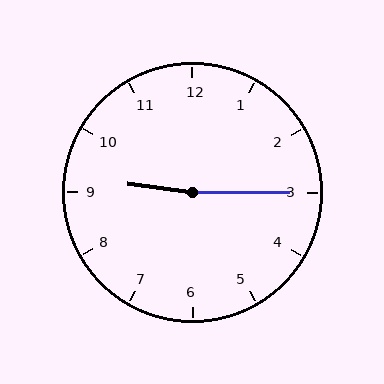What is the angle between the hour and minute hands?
Approximately 172 degrees.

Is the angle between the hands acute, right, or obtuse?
It is obtuse.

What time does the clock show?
9:15.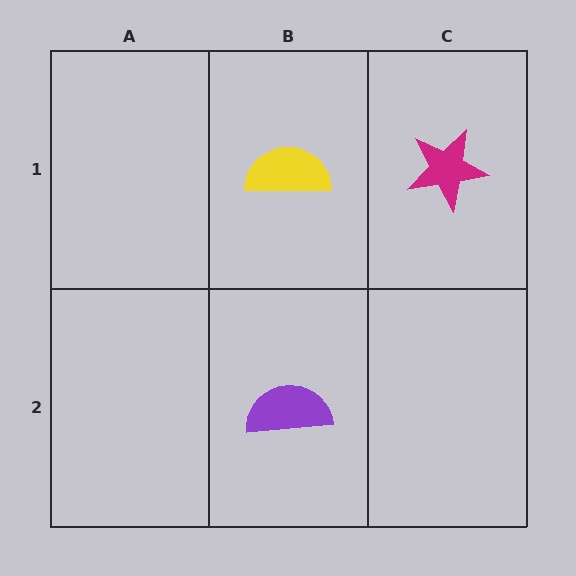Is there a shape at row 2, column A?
No, that cell is empty.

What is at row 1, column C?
A magenta star.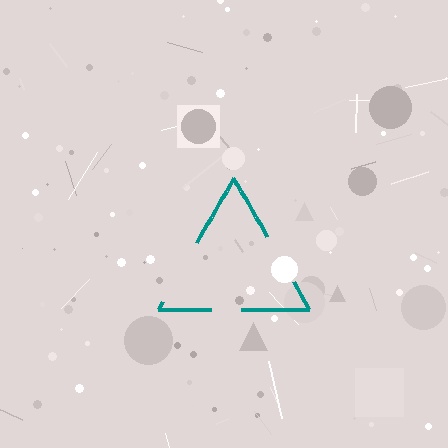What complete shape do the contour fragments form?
The contour fragments form a triangle.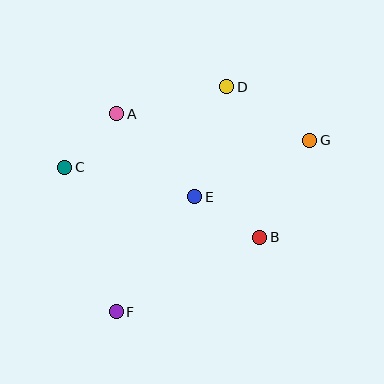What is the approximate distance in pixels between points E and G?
The distance between E and G is approximately 128 pixels.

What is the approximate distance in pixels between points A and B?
The distance between A and B is approximately 189 pixels.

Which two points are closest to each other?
Points A and C are closest to each other.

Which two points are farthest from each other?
Points F and G are farthest from each other.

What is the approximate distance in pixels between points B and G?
The distance between B and G is approximately 109 pixels.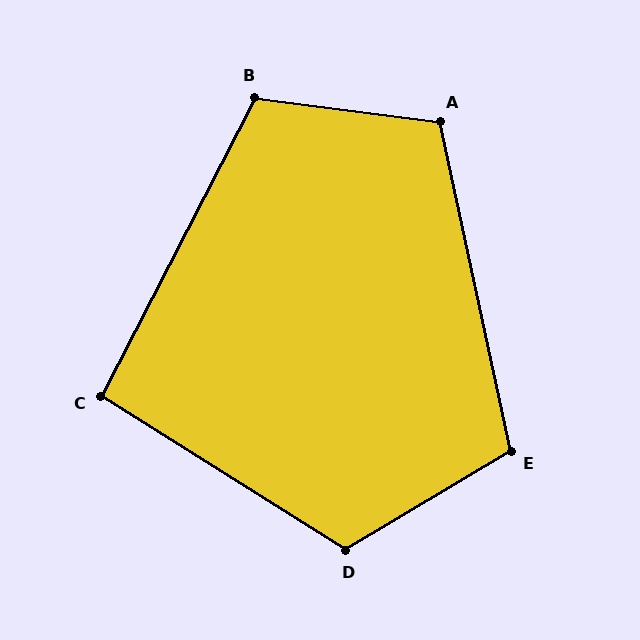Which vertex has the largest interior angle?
D, at approximately 117 degrees.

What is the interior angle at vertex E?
Approximately 109 degrees (obtuse).